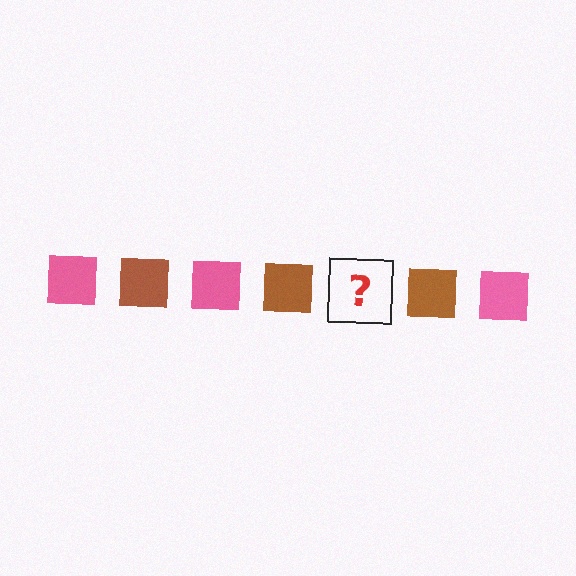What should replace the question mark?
The question mark should be replaced with a pink square.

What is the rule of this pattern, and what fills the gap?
The rule is that the pattern cycles through pink, brown squares. The gap should be filled with a pink square.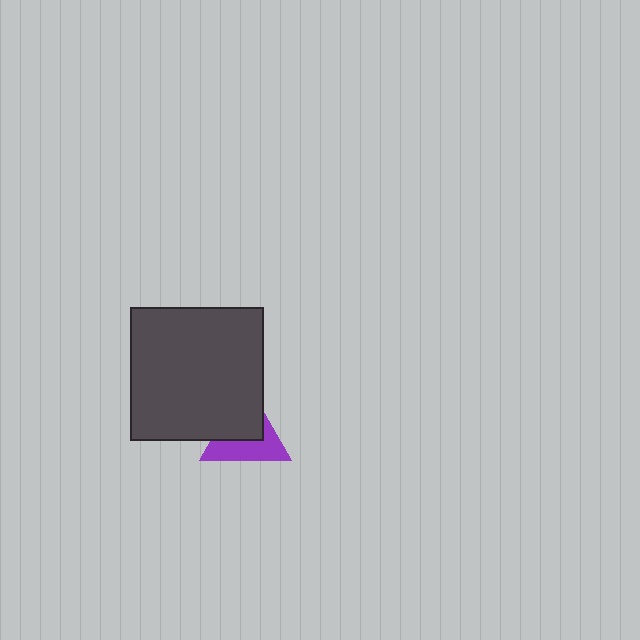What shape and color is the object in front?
The object in front is a dark gray square.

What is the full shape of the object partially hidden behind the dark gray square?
The partially hidden object is a purple triangle.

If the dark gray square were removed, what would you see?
You would see the complete purple triangle.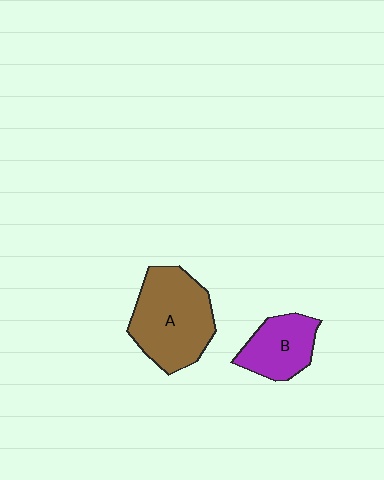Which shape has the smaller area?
Shape B (purple).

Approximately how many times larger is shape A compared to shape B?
Approximately 1.7 times.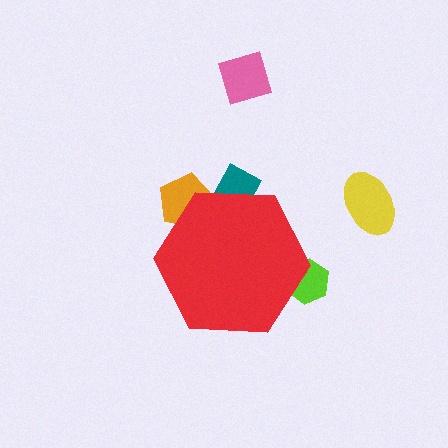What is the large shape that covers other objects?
A red hexagon.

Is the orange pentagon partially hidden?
Yes, the orange pentagon is partially hidden behind the red hexagon.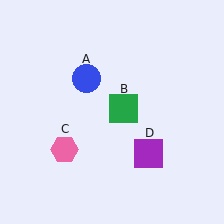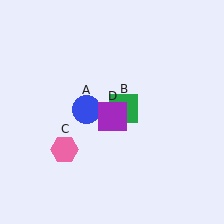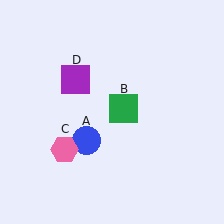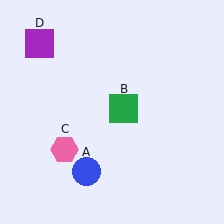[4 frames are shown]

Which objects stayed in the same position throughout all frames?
Green square (object B) and pink hexagon (object C) remained stationary.